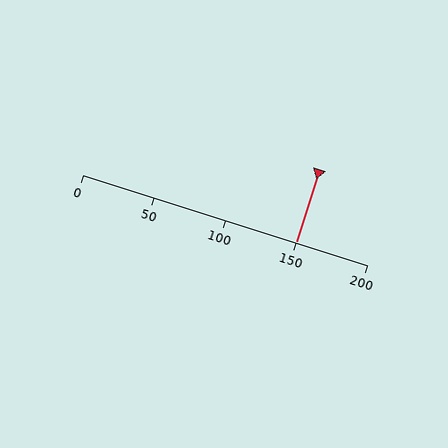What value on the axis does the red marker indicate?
The marker indicates approximately 150.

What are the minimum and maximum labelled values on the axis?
The axis runs from 0 to 200.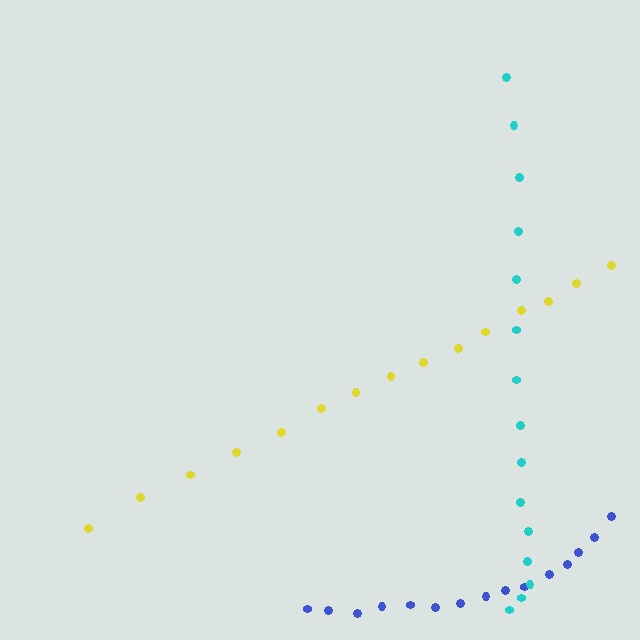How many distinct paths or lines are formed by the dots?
There are 3 distinct paths.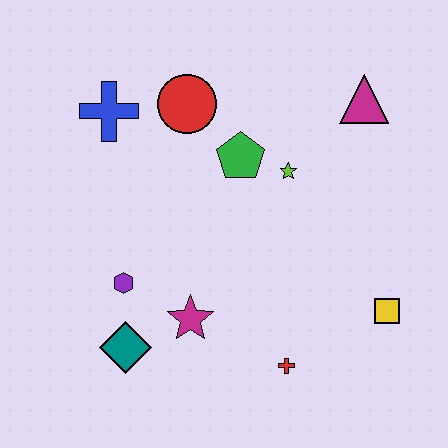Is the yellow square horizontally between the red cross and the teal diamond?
No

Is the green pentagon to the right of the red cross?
No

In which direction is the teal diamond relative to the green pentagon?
The teal diamond is below the green pentagon.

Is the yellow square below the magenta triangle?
Yes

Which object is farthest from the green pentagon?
The teal diamond is farthest from the green pentagon.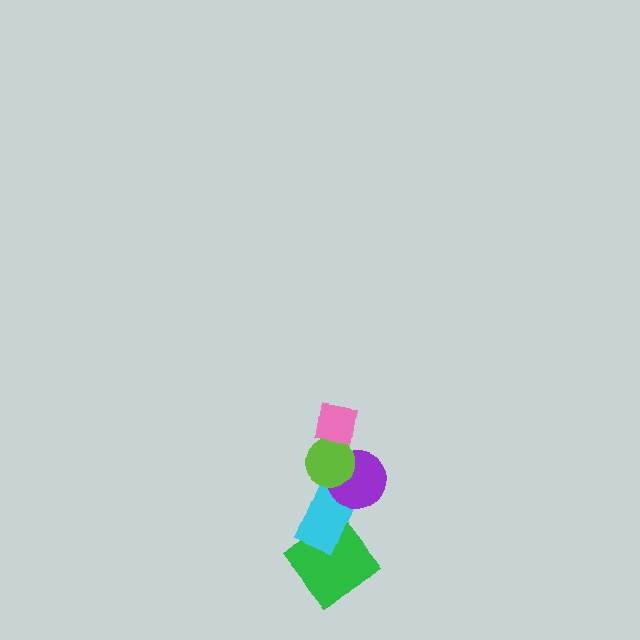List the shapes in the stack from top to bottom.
From top to bottom: the pink square, the lime circle, the purple circle, the cyan rectangle, the green diamond.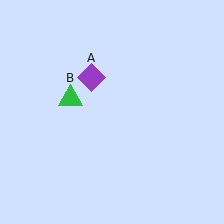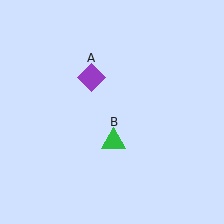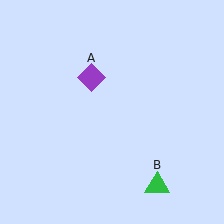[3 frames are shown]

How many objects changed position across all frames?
1 object changed position: green triangle (object B).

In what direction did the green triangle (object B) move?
The green triangle (object B) moved down and to the right.